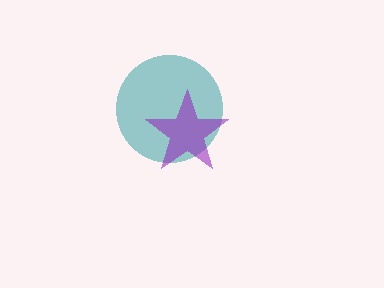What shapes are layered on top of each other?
The layered shapes are: a teal circle, a purple star.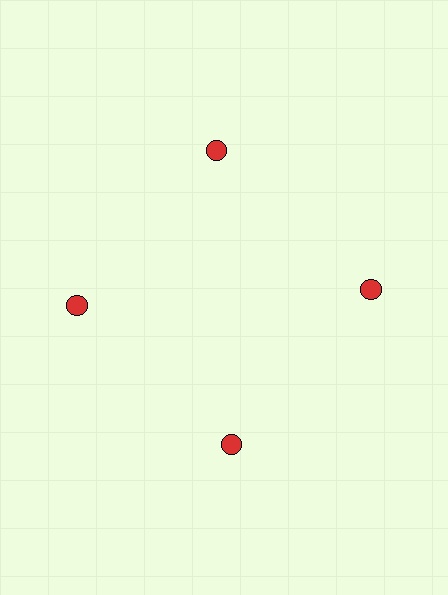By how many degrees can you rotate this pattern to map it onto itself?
The pattern maps onto itself every 90 degrees of rotation.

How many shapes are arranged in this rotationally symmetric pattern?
There are 4 shapes, arranged in 4 groups of 1.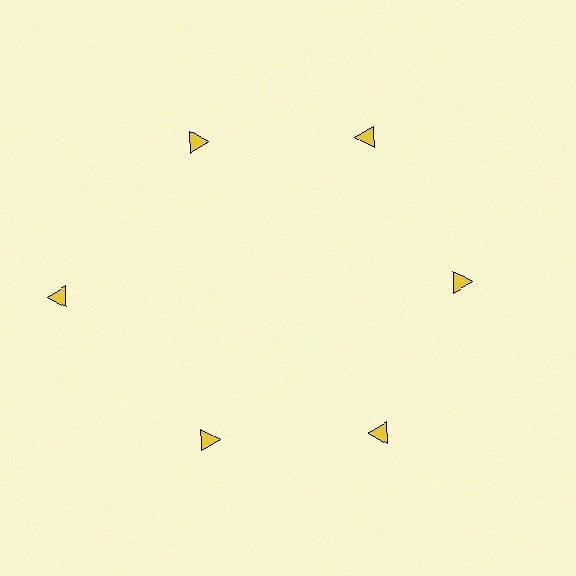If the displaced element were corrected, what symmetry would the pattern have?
It would have 6-fold rotational symmetry — the pattern would map onto itself every 60 degrees.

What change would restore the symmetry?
The symmetry would be restored by moving it inward, back onto the ring so that all 6 triangles sit at equal angles and equal distance from the center.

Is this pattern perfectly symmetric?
No. The 6 yellow triangles are arranged in a ring, but one element near the 9 o'clock position is pushed outward from the center, breaking the 6-fold rotational symmetry.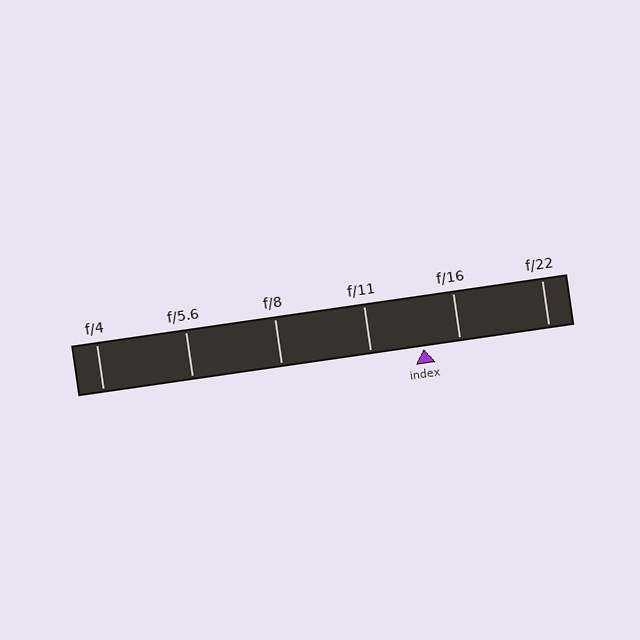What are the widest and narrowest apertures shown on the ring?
The widest aperture shown is f/4 and the narrowest is f/22.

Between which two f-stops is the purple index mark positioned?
The index mark is between f/11 and f/16.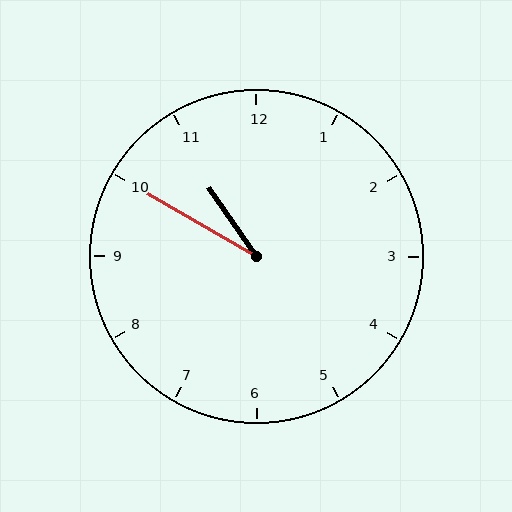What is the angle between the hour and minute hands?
Approximately 25 degrees.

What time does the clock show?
10:50.